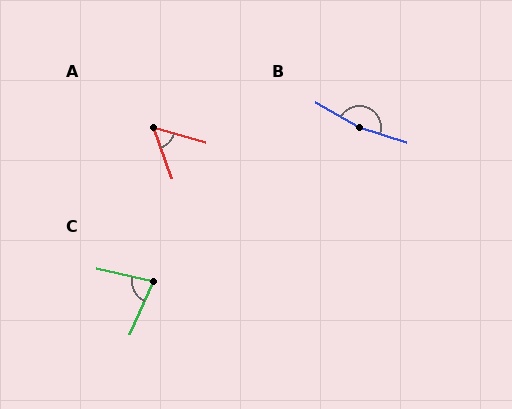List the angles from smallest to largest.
A (54°), C (79°), B (168°).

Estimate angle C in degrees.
Approximately 79 degrees.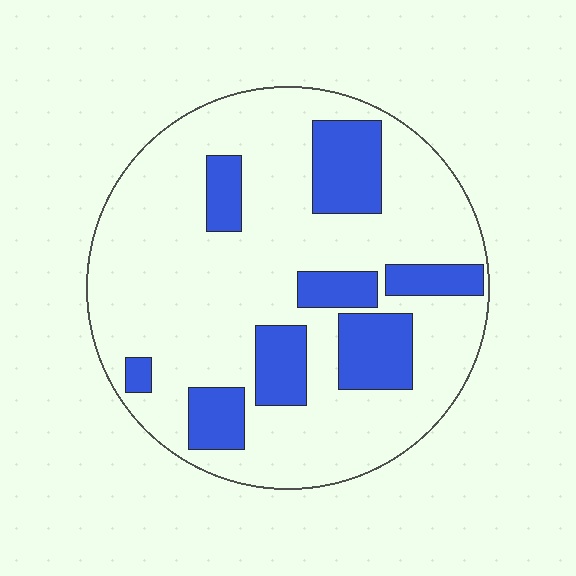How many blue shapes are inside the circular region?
8.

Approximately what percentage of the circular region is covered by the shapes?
Approximately 25%.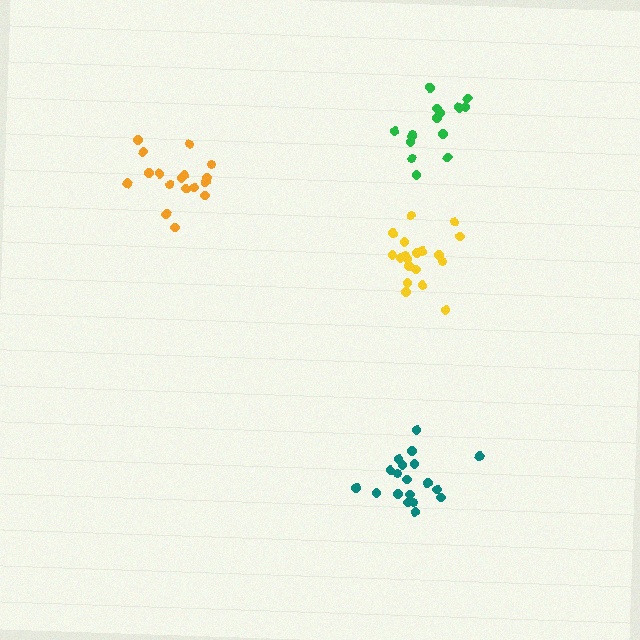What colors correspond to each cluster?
The clusters are colored: yellow, orange, green, teal.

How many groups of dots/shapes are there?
There are 4 groups.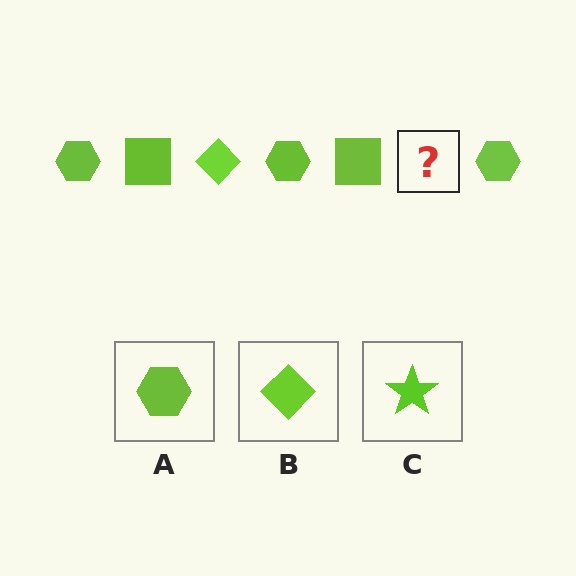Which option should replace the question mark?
Option B.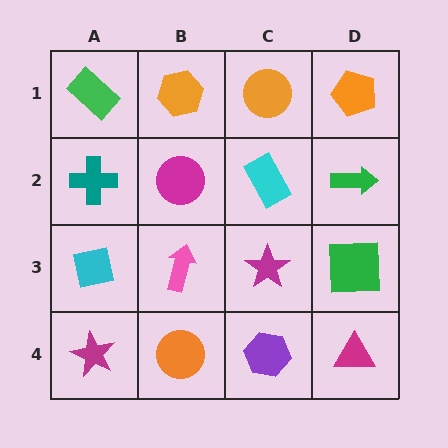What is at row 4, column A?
A magenta star.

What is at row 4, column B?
An orange circle.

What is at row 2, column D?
A green arrow.